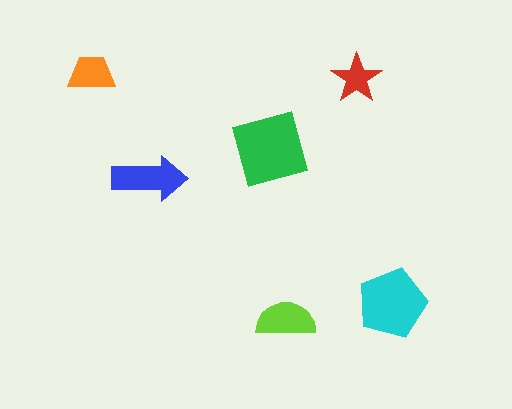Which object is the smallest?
The red star.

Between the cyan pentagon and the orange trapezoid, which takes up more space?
The cyan pentagon.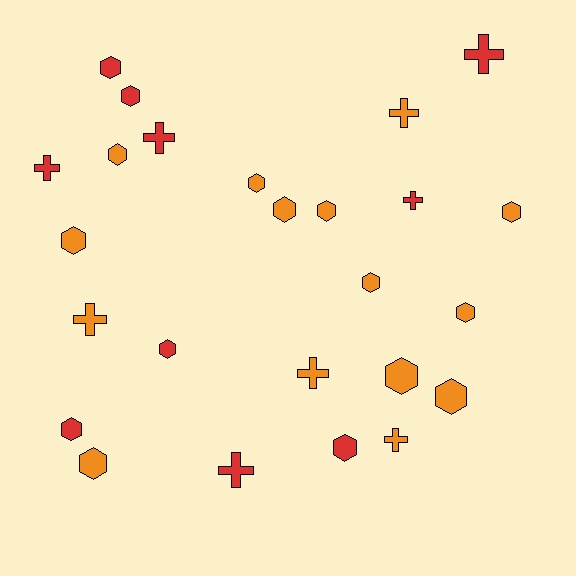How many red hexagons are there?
There are 5 red hexagons.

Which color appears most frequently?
Orange, with 15 objects.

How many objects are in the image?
There are 25 objects.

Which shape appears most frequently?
Hexagon, with 16 objects.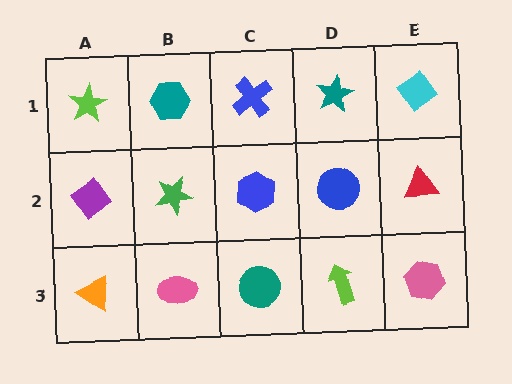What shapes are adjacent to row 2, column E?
A cyan diamond (row 1, column E), a pink hexagon (row 3, column E), a blue circle (row 2, column D).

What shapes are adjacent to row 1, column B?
A green star (row 2, column B), a lime star (row 1, column A), a blue cross (row 1, column C).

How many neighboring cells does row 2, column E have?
3.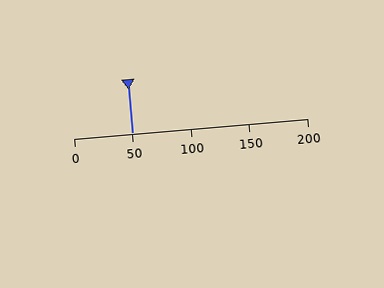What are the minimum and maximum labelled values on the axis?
The axis runs from 0 to 200.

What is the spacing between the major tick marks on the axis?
The major ticks are spaced 50 apart.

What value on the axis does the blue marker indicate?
The marker indicates approximately 50.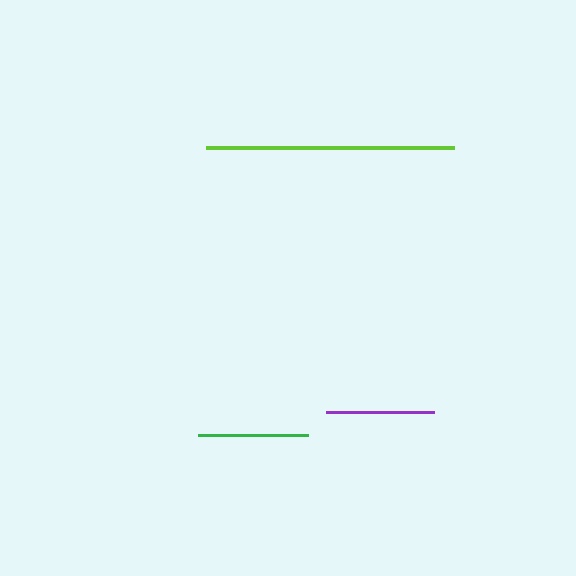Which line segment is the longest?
The lime line is the longest at approximately 247 pixels.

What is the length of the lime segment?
The lime segment is approximately 247 pixels long.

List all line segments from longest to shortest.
From longest to shortest: lime, green, purple.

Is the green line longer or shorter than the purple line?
The green line is longer than the purple line.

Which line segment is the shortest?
The purple line is the shortest at approximately 108 pixels.